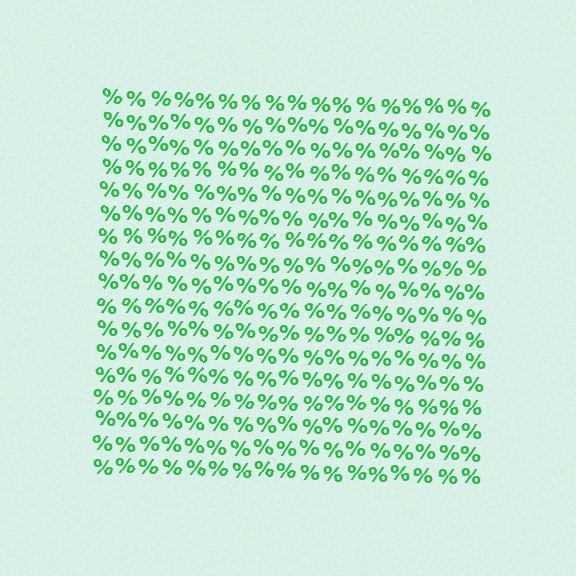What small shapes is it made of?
It is made of small percent signs.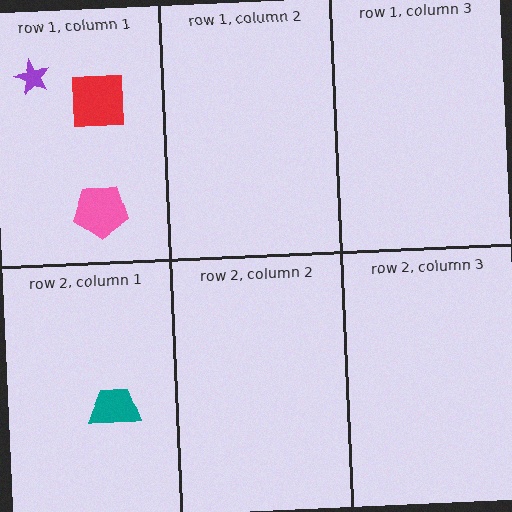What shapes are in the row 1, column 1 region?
The pink pentagon, the red square, the purple star.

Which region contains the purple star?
The row 1, column 1 region.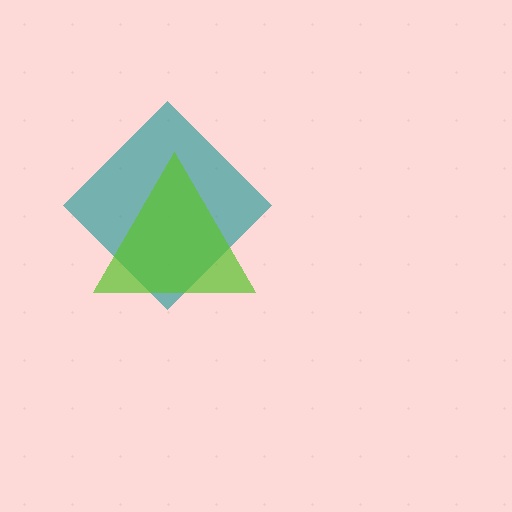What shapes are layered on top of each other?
The layered shapes are: a teal diamond, a lime triangle.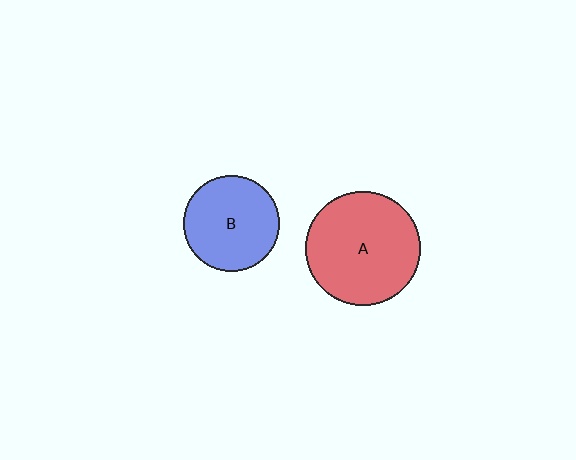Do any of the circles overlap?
No, none of the circles overlap.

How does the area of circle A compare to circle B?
Approximately 1.4 times.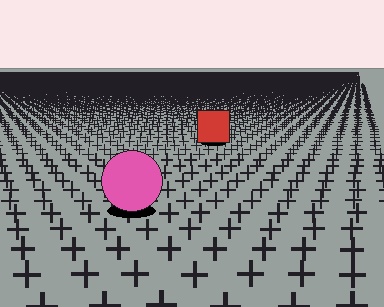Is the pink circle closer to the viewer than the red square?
Yes. The pink circle is closer — you can tell from the texture gradient: the ground texture is coarser near it.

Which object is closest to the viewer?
The pink circle is closest. The texture marks near it are larger and more spread out.